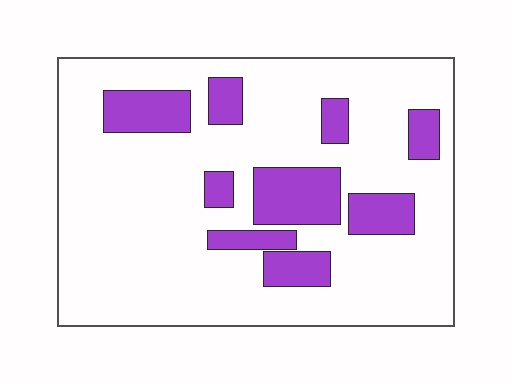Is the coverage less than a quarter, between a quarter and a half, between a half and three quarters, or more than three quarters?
Less than a quarter.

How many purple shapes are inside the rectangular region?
9.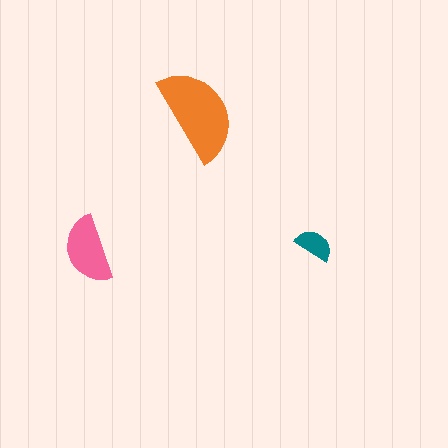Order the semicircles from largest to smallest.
the orange one, the pink one, the teal one.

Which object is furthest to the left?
The pink semicircle is leftmost.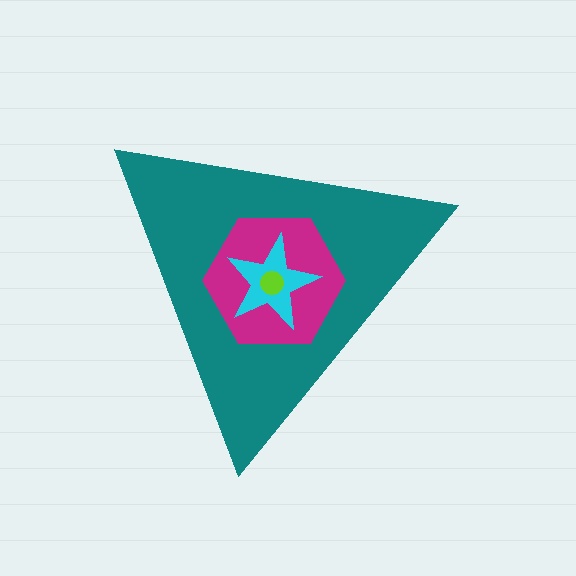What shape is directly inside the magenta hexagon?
The cyan star.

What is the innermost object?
The lime circle.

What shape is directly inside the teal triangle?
The magenta hexagon.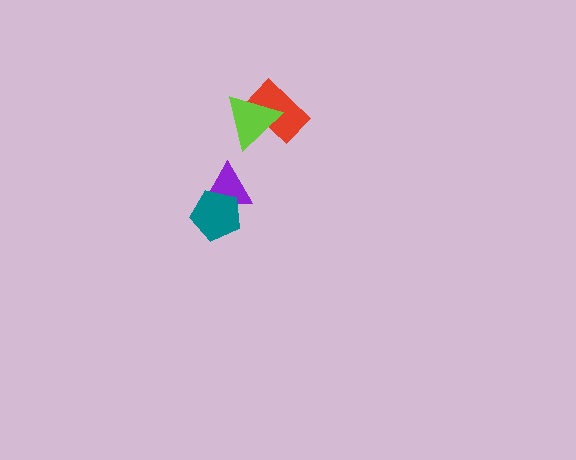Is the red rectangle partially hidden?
Yes, it is partially covered by another shape.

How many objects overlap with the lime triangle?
1 object overlaps with the lime triangle.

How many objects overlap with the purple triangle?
1 object overlaps with the purple triangle.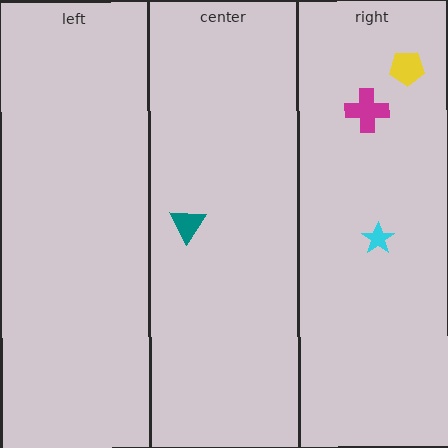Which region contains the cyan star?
The right region.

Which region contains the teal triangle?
The center region.